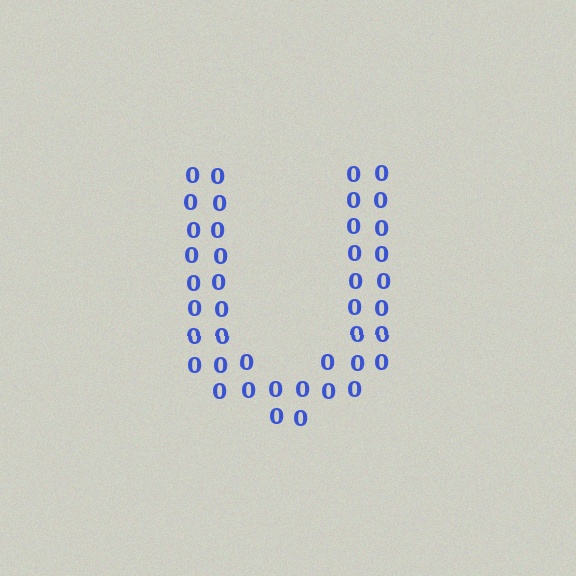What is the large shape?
The large shape is the letter U.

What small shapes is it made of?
It is made of small digit 0's.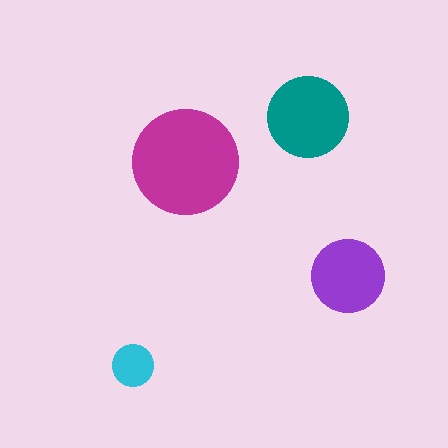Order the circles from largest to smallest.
the magenta one, the teal one, the purple one, the cyan one.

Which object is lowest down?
The cyan circle is bottommost.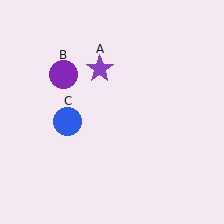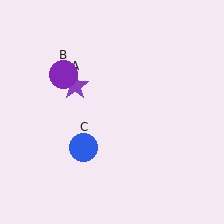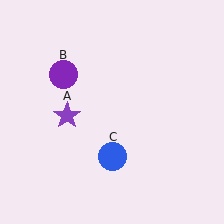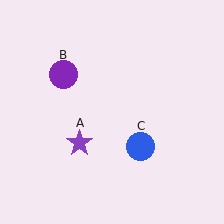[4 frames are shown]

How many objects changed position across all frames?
2 objects changed position: purple star (object A), blue circle (object C).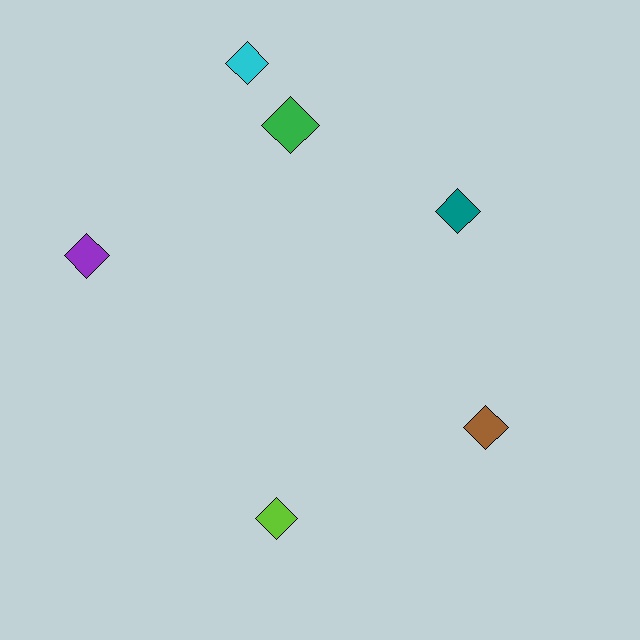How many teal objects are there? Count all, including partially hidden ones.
There is 1 teal object.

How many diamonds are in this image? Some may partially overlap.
There are 6 diamonds.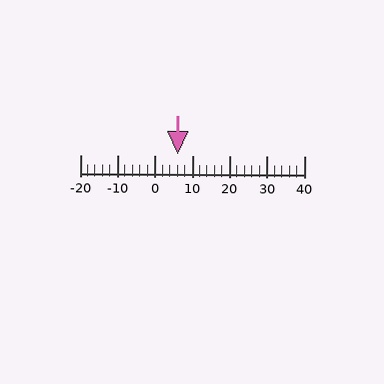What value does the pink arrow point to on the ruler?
The pink arrow points to approximately 6.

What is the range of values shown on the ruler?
The ruler shows values from -20 to 40.